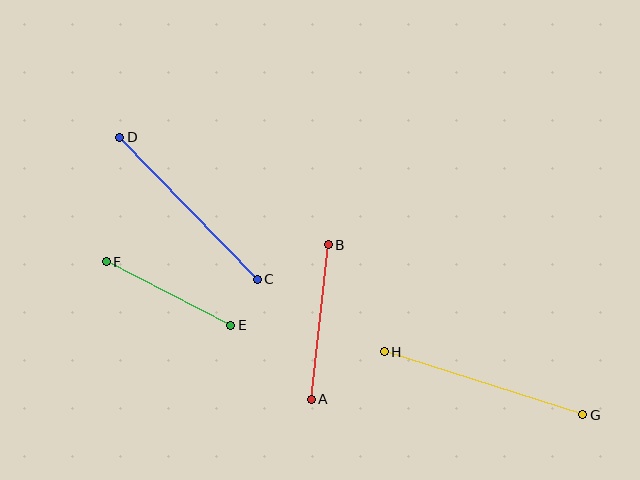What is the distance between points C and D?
The distance is approximately 198 pixels.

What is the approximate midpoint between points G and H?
The midpoint is at approximately (484, 383) pixels.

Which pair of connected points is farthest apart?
Points G and H are farthest apart.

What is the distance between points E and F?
The distance is approximately 140 pixels.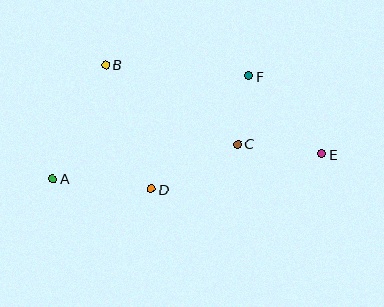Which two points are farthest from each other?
Points A and E are farthest from each other.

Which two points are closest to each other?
Points C and F are closest to each other.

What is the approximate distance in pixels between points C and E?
The distance between C and E is approximately 85 pixels.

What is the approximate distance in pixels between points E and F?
The distance between E and F is approximately 107 pixels.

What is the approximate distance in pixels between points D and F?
The distance between D and F is approximately 150 pixels.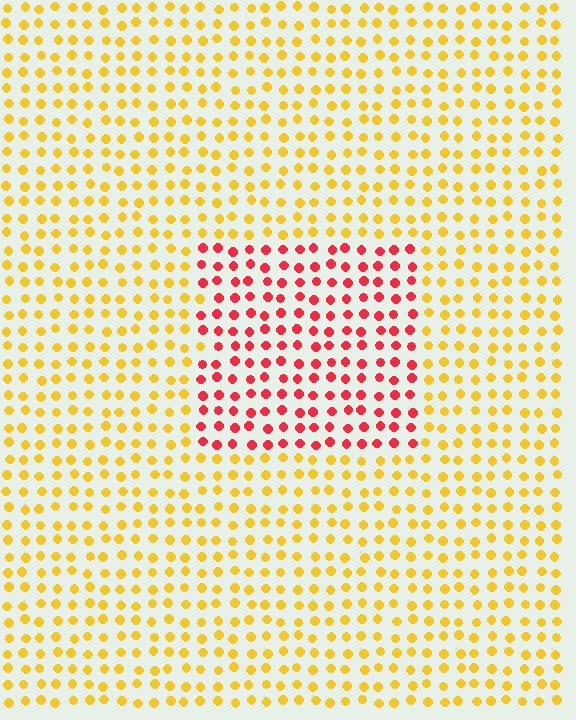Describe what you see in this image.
The image is filled with small yellow elements in a uniform arrangement. A rectangle-shaped region is visible where the elements are tinted to a slightly different hue, forming a subtle color boundary.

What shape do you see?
I see a rectangle.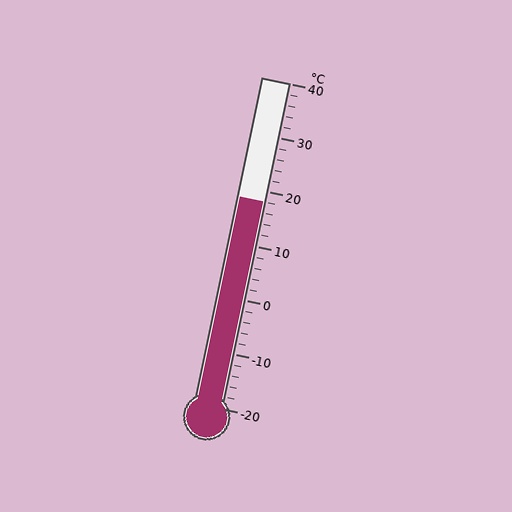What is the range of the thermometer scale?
The thermometer scale ranges from -20°C to 40°C.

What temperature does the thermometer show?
The thermometer shows approximately 18°C.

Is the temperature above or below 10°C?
The temperature is above 10°C.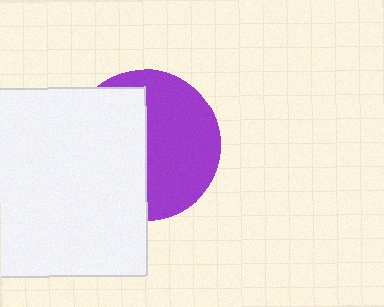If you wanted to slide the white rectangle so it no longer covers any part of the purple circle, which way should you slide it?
Slide it left — that is the most direct way to separate the two shapes.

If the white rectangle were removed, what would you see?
You would see the complete purple circle.